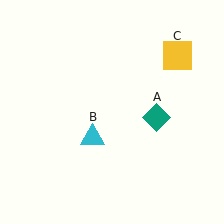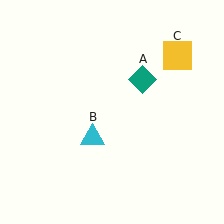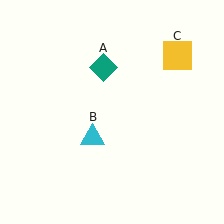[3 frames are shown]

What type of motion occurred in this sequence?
The teal diamond (object A) rotated counterclockwise around the center of the scene.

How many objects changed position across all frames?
1 object changed position: teal diamond (object A).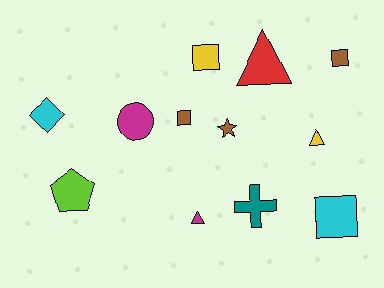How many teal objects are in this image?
There is 1 teal object.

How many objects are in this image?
There are 12 objects.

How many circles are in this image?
There is 1 circle.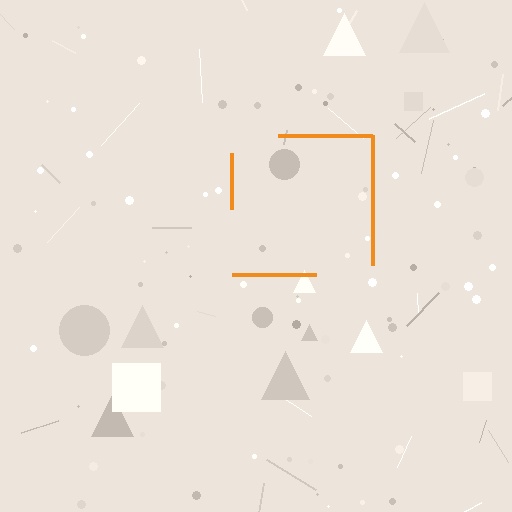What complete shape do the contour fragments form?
The contour fragments form a square.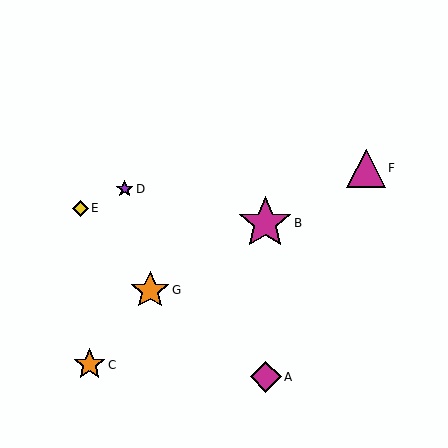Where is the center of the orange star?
The center of the orange star is at (150, 290).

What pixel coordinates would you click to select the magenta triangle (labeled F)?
Click at (366, 168) to select the magenta triangle F.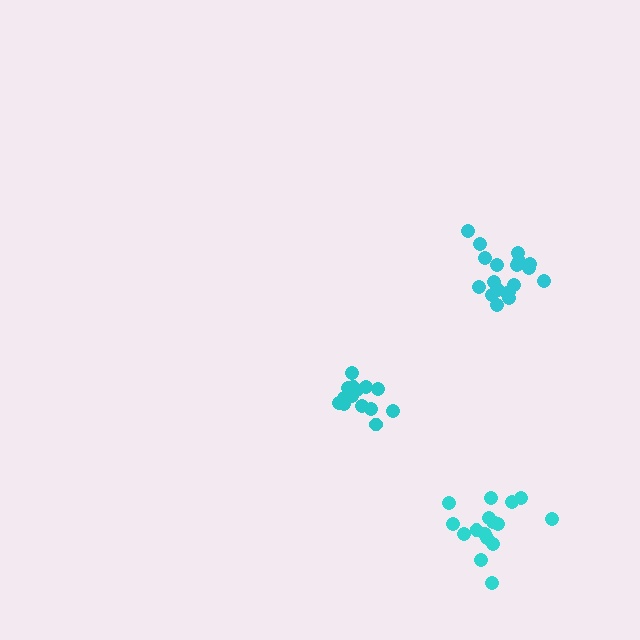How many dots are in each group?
Group 1: 14 dots, Group 2: 19 dots, Group 3: 16 dots (49 total).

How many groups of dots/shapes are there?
There are 3 groups.